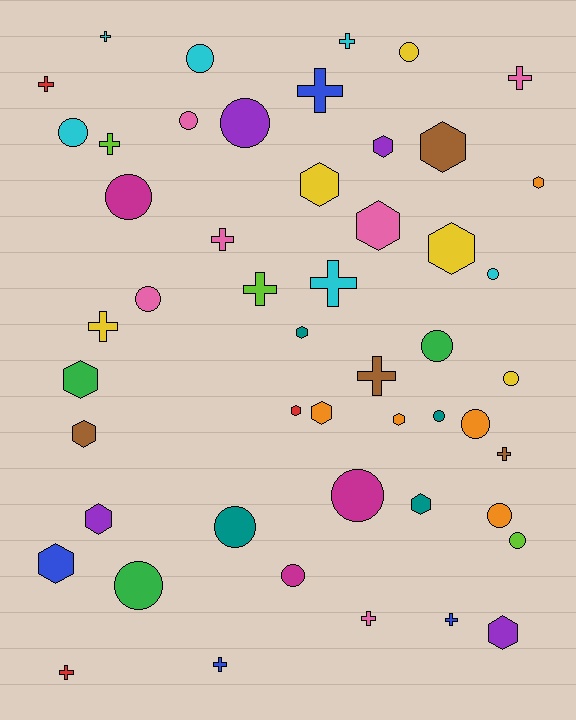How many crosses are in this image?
There are 16 crosses.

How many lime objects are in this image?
There are 3 lime objects.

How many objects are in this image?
There are 50 objects.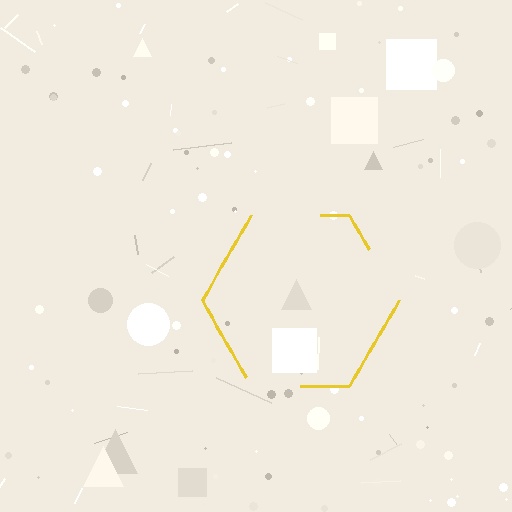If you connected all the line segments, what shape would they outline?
They would outline a hexagon.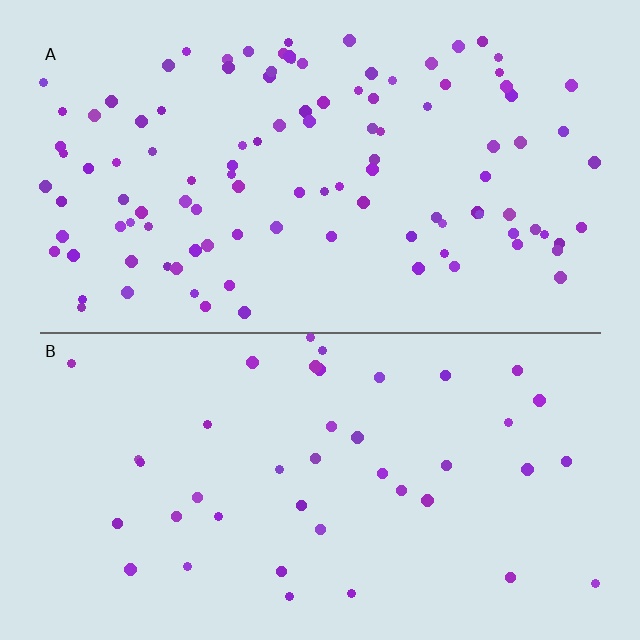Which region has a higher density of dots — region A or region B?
A (the top).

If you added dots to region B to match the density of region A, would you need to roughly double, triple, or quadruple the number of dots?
Approximately triple.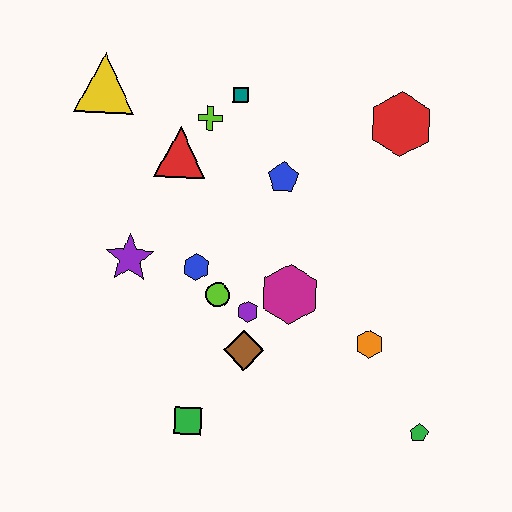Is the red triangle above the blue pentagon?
Yes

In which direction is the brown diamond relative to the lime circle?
The brown diamond is below the lime circle.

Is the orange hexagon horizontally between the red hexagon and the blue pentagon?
Yes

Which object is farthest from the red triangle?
The green pentagon is farthest from the red triangle.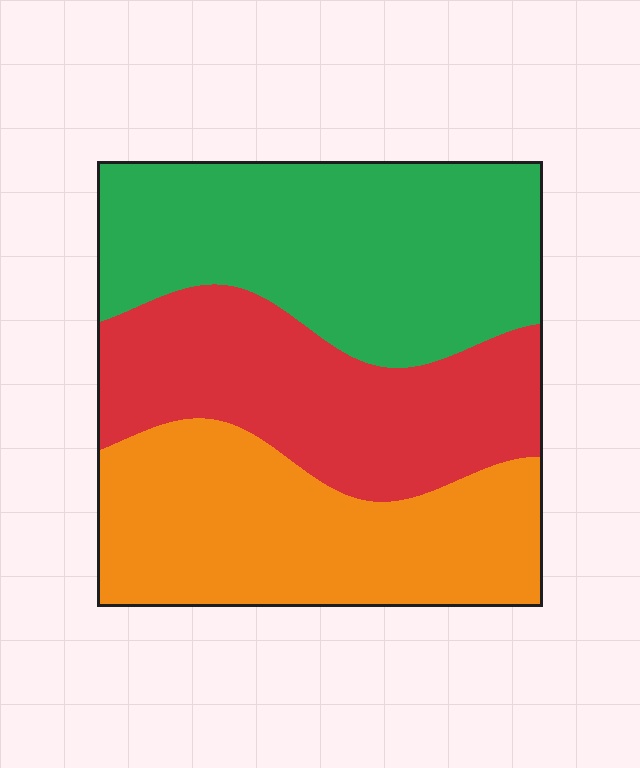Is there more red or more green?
Green.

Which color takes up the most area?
Green, at roughly 35%.